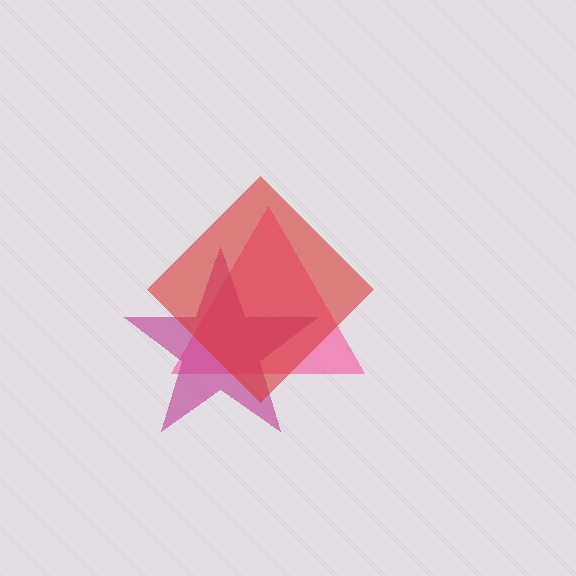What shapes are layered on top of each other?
The layered shapes are: a pink triangle, a magenta star, a red diamond.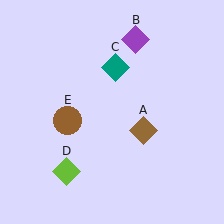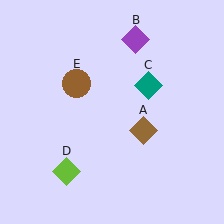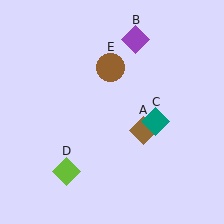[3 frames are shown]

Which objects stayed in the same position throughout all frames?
Brown diamond (object A) and purple diamond (object B) and lime diamond (object D) remained stationary.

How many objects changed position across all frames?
2 objects changed position: teal diamond (object C), brown circle (object E).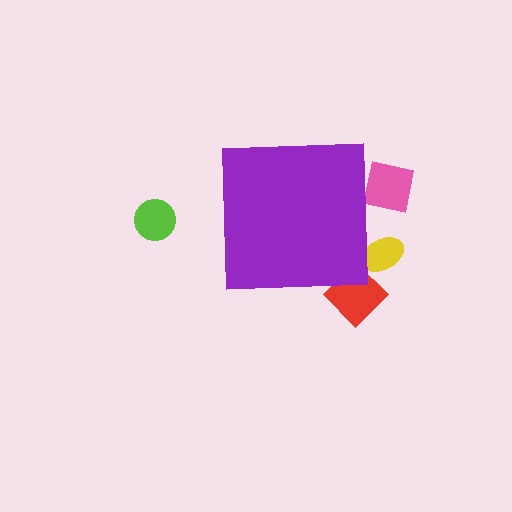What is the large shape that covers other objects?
A purple square.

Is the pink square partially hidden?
Yes, the pink square is partially hidden behind the purple square.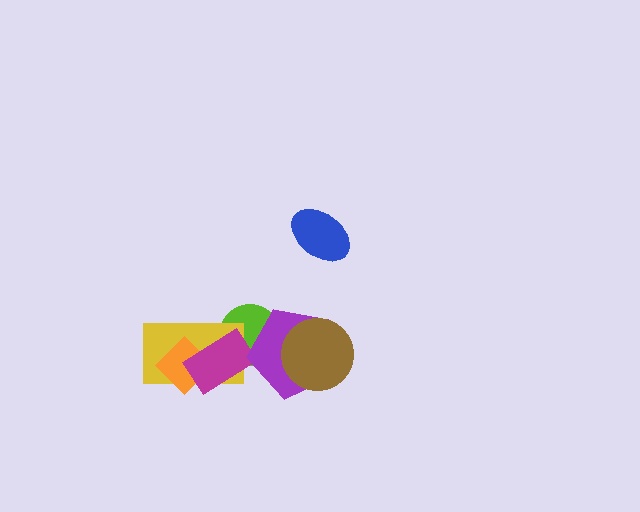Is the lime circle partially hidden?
Yes, it is partially covered by another shape.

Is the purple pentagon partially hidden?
Yes, it is partially covered by another shape.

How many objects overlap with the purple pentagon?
2 objects overlap with the purple pentagon.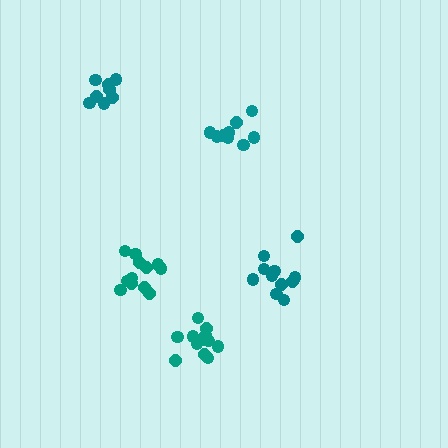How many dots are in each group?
Group 1: 12 dots, Group 2: 9 dots, Group 3: 11 dots, Group 4: 12 dots, Group 5: 8 dots (52 total).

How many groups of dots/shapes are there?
There are 5 groups.